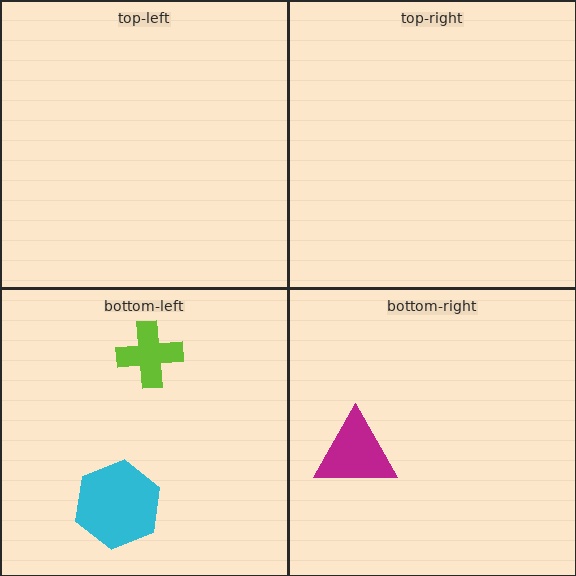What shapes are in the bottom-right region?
The magenta triangle.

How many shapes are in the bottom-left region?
2.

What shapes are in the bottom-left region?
The cyan hexagon, the lime cross.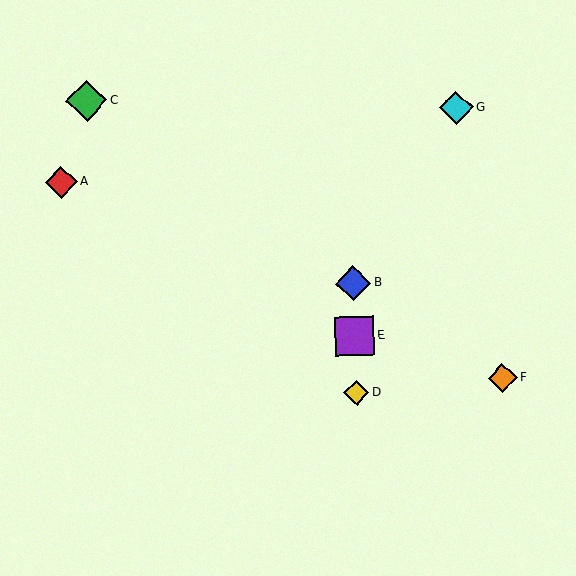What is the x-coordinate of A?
Object A is at x≈61.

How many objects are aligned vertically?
3 objects (B, D, E) are aligned vertically.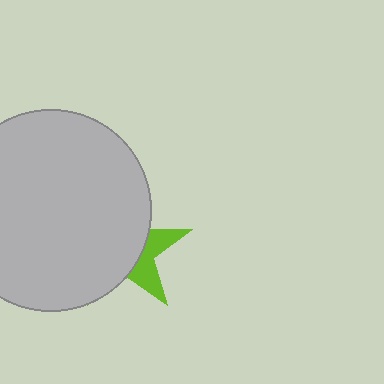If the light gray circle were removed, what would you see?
You would see the complete lime star.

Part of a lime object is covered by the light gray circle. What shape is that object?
It is a star.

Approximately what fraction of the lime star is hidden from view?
Roughly 69% of the lime star is hidden behind the light gray circle.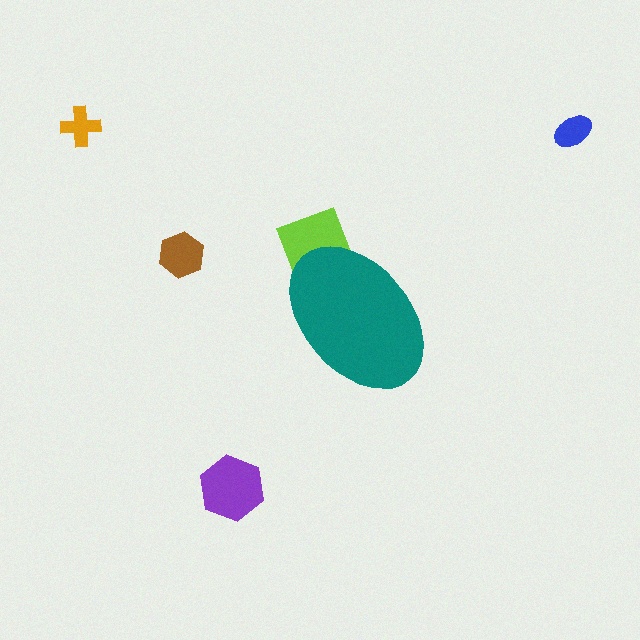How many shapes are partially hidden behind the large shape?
1 shape is partially hidden.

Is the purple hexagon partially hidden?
No, the purple hexagon is fully visible.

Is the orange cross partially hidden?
No, the orange cross is fully visible.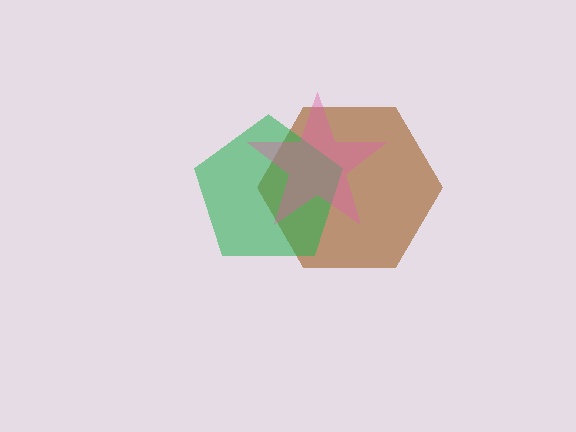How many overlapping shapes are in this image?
There are 3 overlapping shapes in the image.